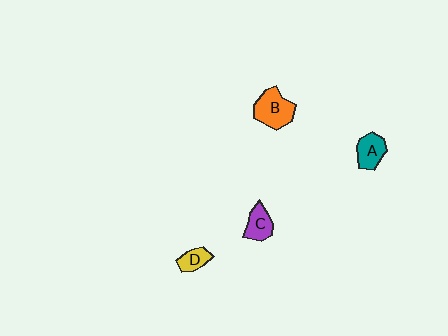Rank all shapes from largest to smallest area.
From largest to smallest: B (orange), A (teal), C (purple), D (yellow).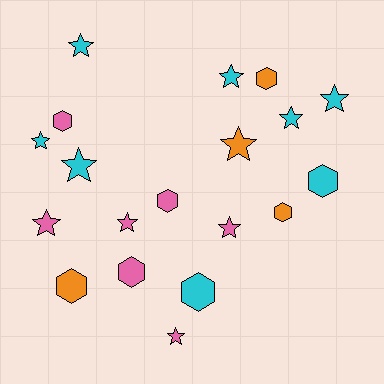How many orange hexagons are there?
There are 3 orange hexagons.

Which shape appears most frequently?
Star, with 11 objects.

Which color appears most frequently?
Cyan, with 8 objects.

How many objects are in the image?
There are 19 objects.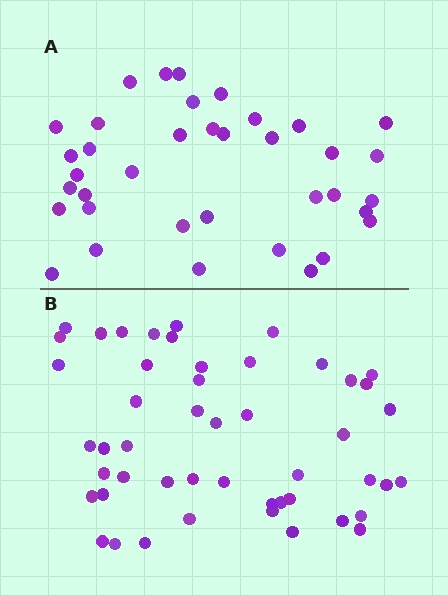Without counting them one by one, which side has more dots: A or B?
Region B (the bottom region) has more dots.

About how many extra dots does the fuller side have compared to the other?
Region B has roughly 12 or so more dots than region A.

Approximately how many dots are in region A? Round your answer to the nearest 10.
About 40 dots. (The exact count is 37, which rounds to 40.)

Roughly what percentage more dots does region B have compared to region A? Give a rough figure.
About 30% more.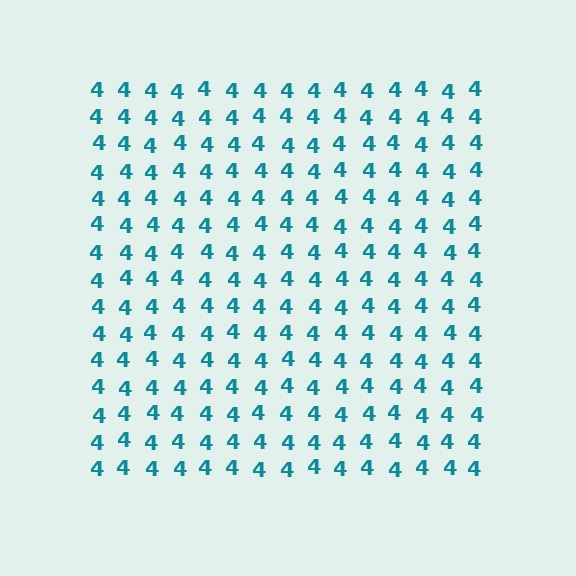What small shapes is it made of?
It is made of small digit 4's.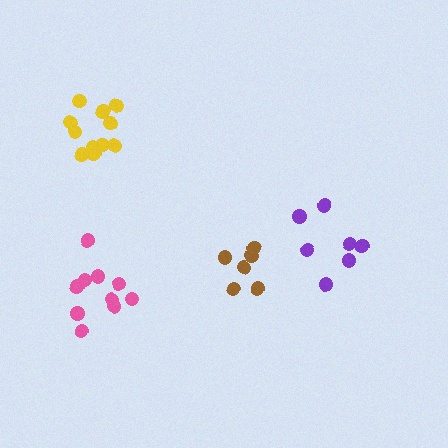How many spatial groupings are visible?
There are 4 spatial groupings.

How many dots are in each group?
Group 1: 7 dots, Group 2: 11 dots, Group 3: 6 dots, Group 4: 10 dots (34 total).